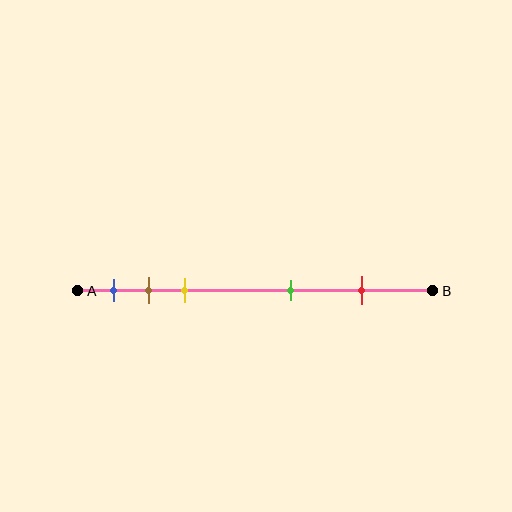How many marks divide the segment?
There are 5 marks dividing the segment.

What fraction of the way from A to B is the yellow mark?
The yellow mark is approximately 30% (0.3) of the way from A to B.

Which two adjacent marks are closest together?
The brown and yellow marks are the closest adjacent pair.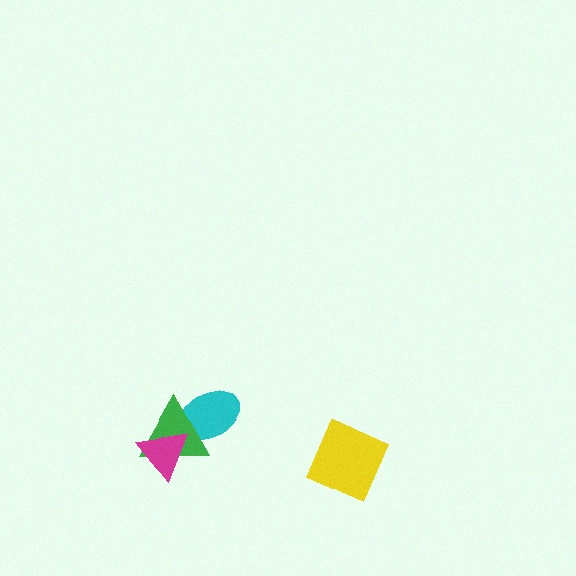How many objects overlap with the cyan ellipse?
1 object overlaps with the cyan ellipse.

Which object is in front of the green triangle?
The magenta triangle is in front of the green triangle.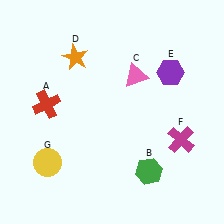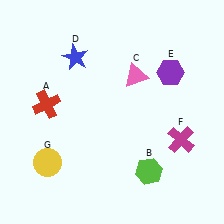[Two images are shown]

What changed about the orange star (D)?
In Image 1, D is orange. In Image 2, it changed to blue.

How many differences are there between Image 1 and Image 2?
There are 2 differences between the two images.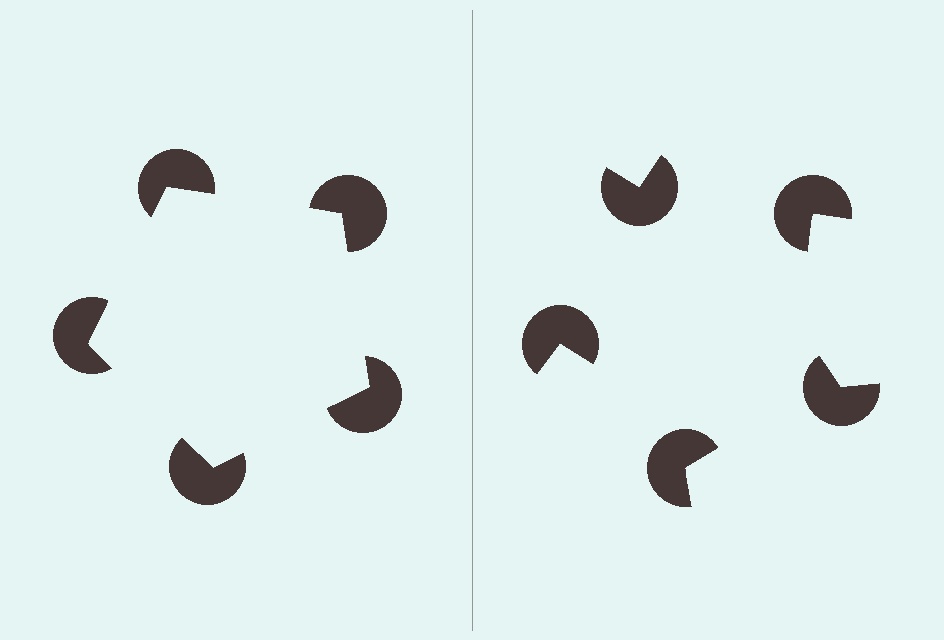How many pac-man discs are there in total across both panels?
10 — 5 on each side.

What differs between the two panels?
The pac-man discs are positioned identically on both sides; only the wedge orientations differ. On the left they align to a pentagon; on the right they are misaligned.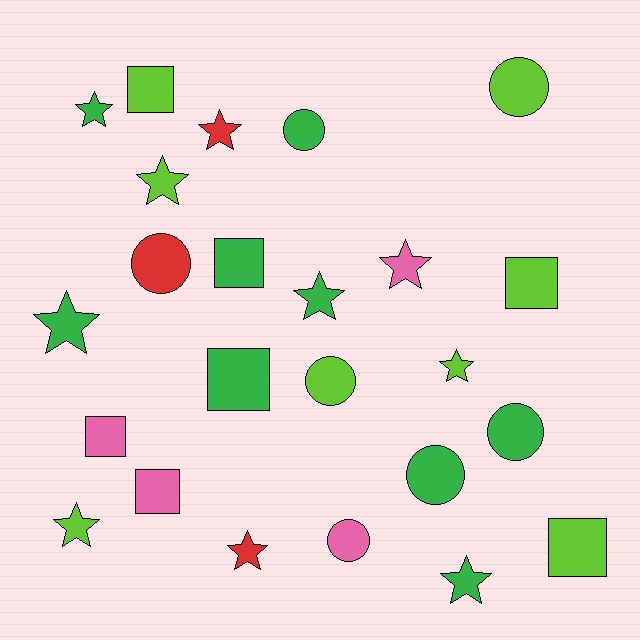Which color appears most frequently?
Green, with 9 objects.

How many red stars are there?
There are 2 red stars.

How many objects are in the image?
There are 24 objects.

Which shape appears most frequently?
Star, with 10 objects.